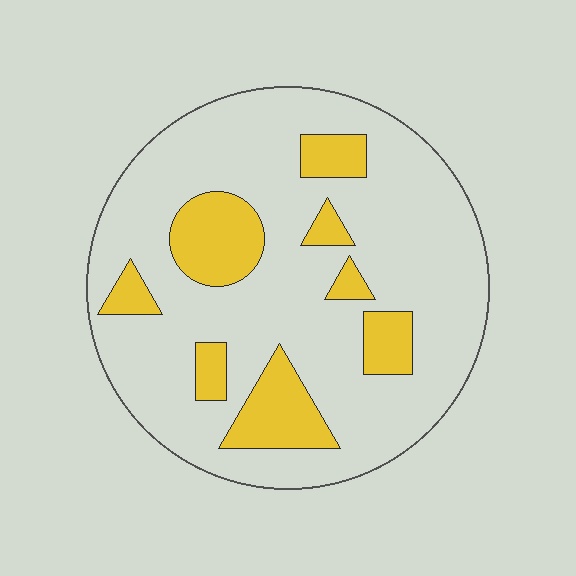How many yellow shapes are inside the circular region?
8.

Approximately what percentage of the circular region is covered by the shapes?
Approximately 20%.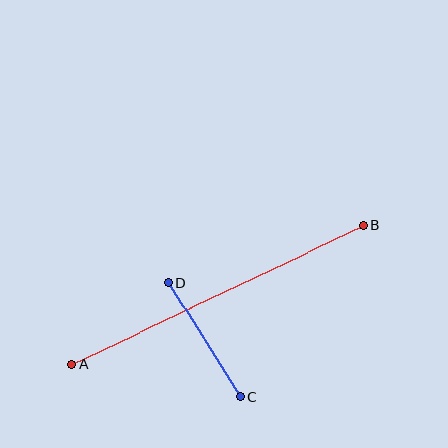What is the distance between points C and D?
The distance is approximately 134 pixels.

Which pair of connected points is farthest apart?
Points A and B are farthest apart.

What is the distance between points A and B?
The distance is approximately 323 pixels.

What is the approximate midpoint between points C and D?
The midpoint is at approximately (204, 340) pixels.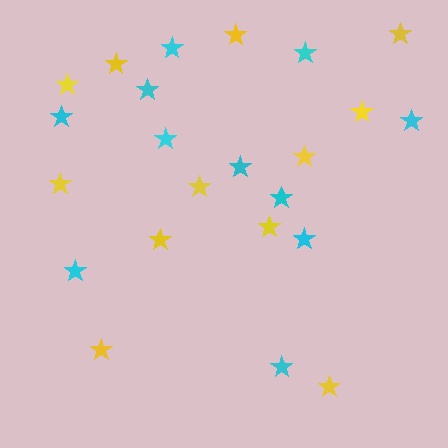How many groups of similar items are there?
There are 2 groups: one group of yellow stars (12) and one group of cyan stars (11).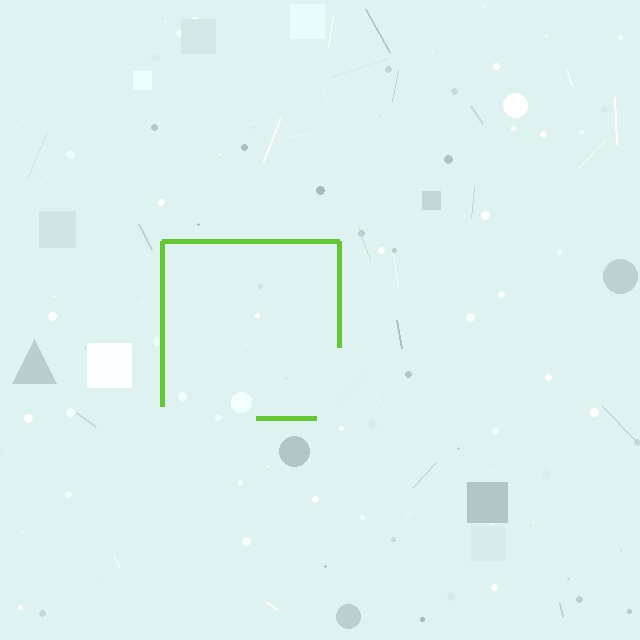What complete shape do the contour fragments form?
The contour fragments form a square.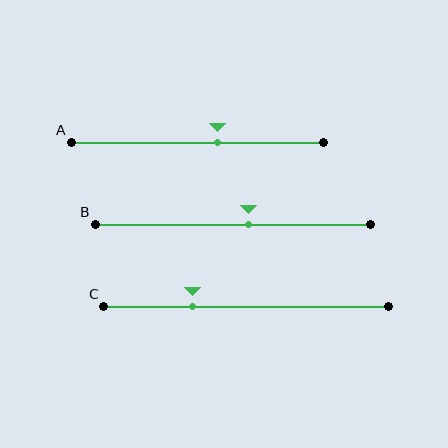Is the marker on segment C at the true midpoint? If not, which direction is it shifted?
No, the marker on segment C is shifted to the left by about 19% of the segment length.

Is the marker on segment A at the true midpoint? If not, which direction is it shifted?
No, the marker on segment A is shifted to the right by about 8% of the segment length.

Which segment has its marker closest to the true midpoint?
Segment B has its marker closest to the true midpoint.